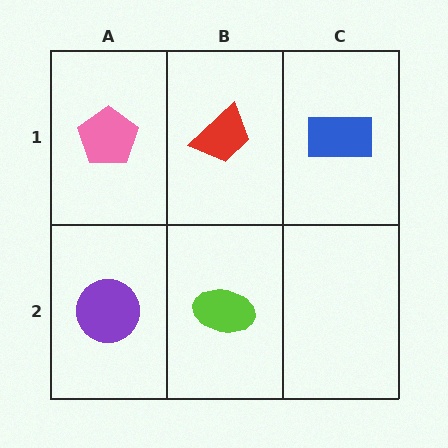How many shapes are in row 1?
3 shapes.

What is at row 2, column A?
A purple circle.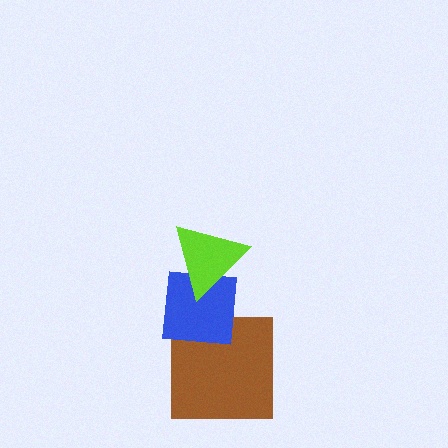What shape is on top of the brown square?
The blue square is on top of the brown square.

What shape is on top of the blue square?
The lime triangle is on top of the blue square.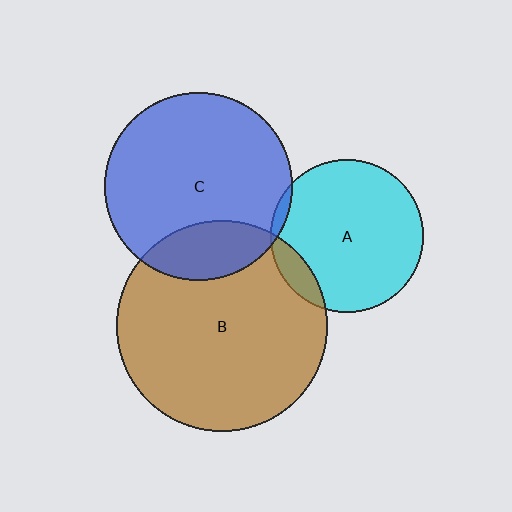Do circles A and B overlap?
Yes.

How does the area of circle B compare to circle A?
Approximately 1.9 times.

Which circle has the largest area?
Circle B (brown).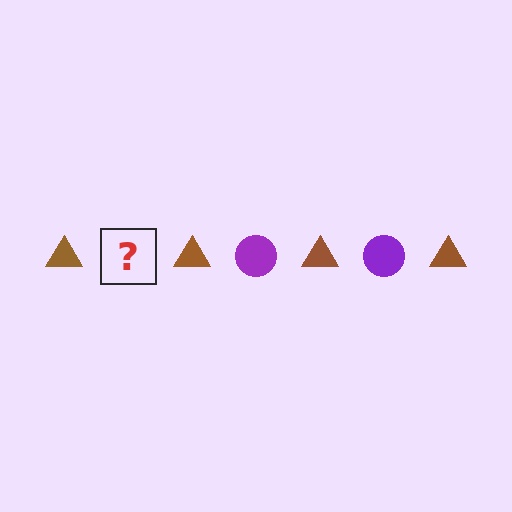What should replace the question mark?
The question mark should be replaced with a purple circle.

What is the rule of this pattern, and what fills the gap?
The rule is that the pattern alternates between brown triangle and purple circle. The gap should be filled with a purple circle.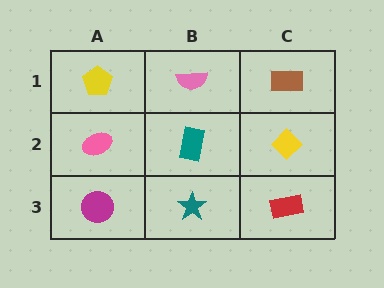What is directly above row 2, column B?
A pink semicircle.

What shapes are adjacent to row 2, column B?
A pink semicircle (row 1, column B), a teal star (row 3, column B), a pink ellipse (row 2, column A), a yellow diamond (row 2, column C).